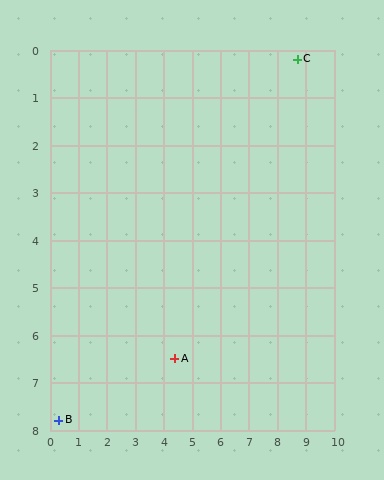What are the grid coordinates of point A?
Point A is at approximately (4.4, 6.5).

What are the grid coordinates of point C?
Point C is at approximately (8.7, 0.2).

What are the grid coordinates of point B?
Point B is at approximately (0.3, 7.8).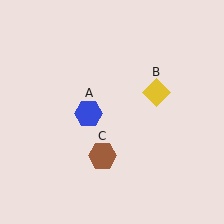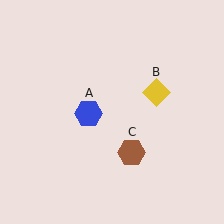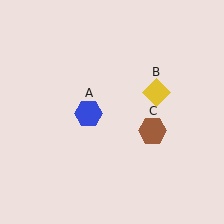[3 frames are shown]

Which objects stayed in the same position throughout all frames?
Blue hexagon (object A) and yellow diamond (object B) remained stationary.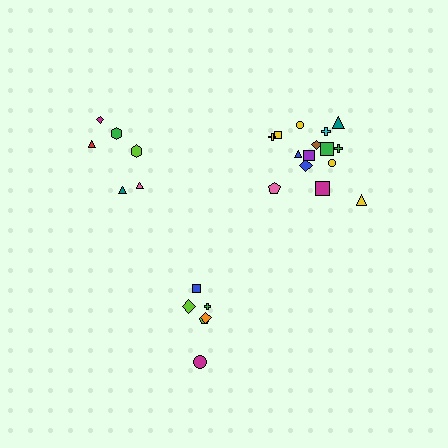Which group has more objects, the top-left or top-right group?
The top-right group.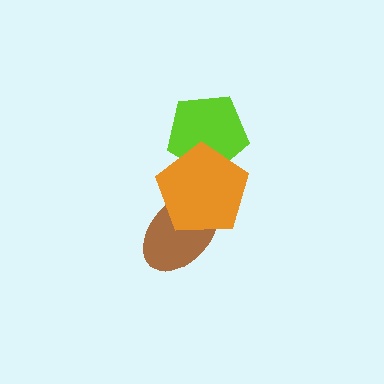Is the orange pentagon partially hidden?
No, no other shape covers it.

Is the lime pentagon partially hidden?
Yes, it is partially covered by another shape.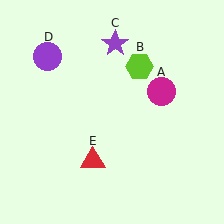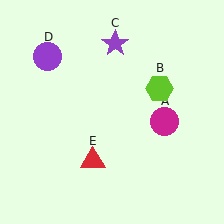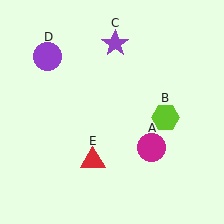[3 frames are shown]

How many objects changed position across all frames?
2 objects changed position: magenta circle (object A), lime hexagon (object B).